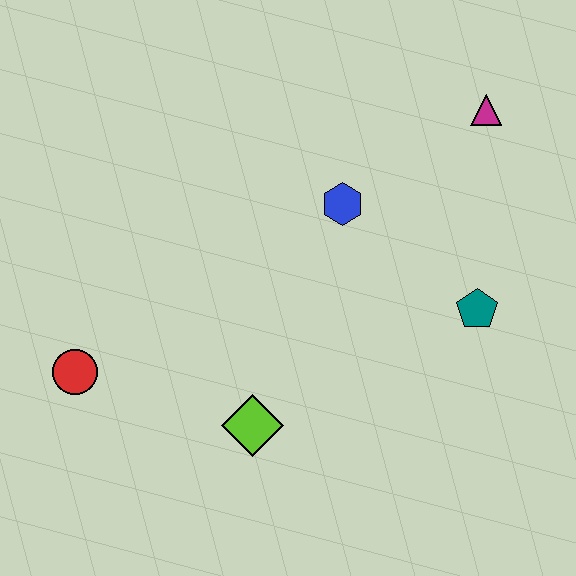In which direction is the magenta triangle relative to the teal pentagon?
The magenta triangle is above the teal pentagon.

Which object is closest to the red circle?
The lime diamond is closest to the red circle.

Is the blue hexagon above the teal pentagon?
Yes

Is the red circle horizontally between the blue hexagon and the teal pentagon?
No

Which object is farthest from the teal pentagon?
The red circle is farthest from the teal pentagon.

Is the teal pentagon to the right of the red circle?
Yes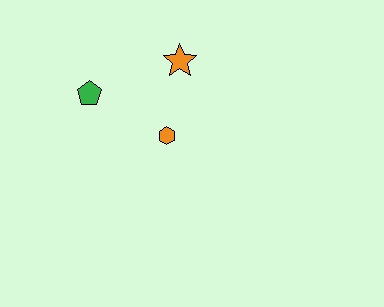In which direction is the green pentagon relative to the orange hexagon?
The green pentagon is to the left of the orange hexagon.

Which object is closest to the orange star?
The orange hexagon is closest to the orange star.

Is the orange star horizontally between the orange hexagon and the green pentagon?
No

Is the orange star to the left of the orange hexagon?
No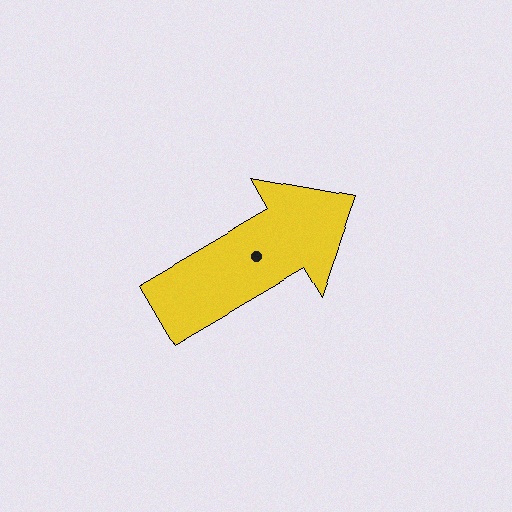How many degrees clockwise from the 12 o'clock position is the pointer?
Approximately 60 degrees.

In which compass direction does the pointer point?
Northeast.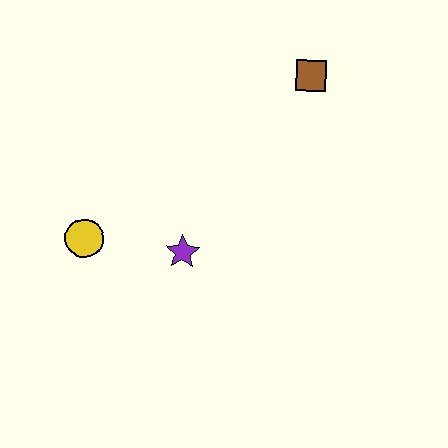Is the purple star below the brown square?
Yes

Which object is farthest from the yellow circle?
The brown square is farthest from the yellow circle.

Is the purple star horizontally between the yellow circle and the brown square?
Yes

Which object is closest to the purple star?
The yellow circle is closest to the purple star.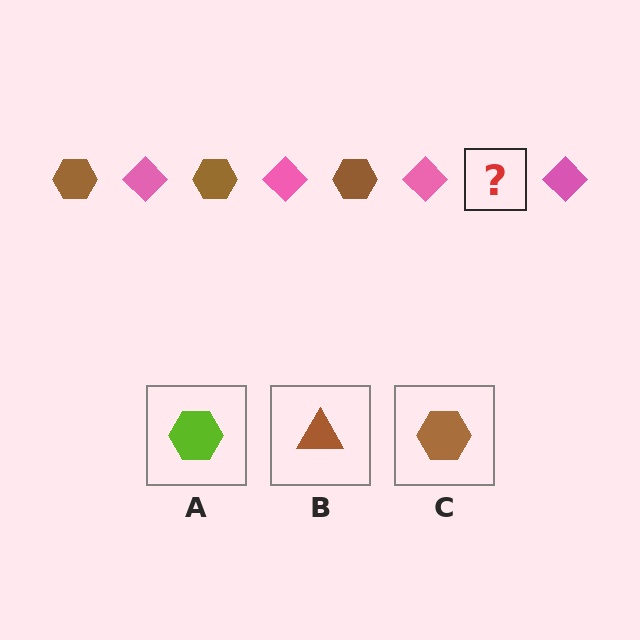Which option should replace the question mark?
Option C.